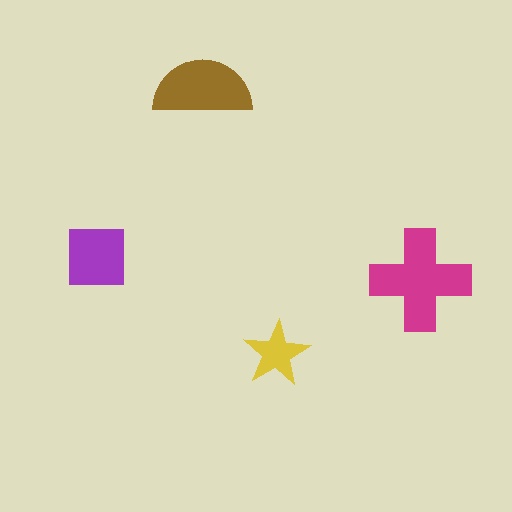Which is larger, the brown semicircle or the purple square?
The brown semicircle.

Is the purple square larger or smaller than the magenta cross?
Smaller.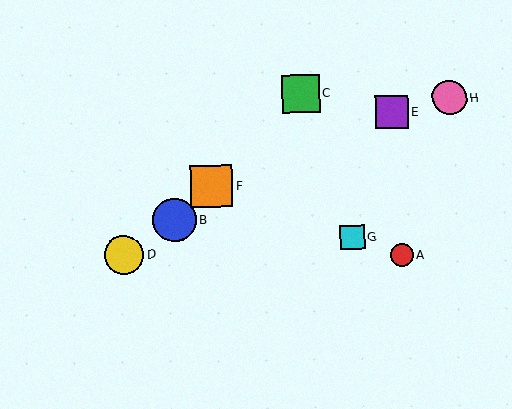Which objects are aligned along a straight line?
Objects A, F, G are aligned along a straight line.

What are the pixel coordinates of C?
Object C is at (301, 93).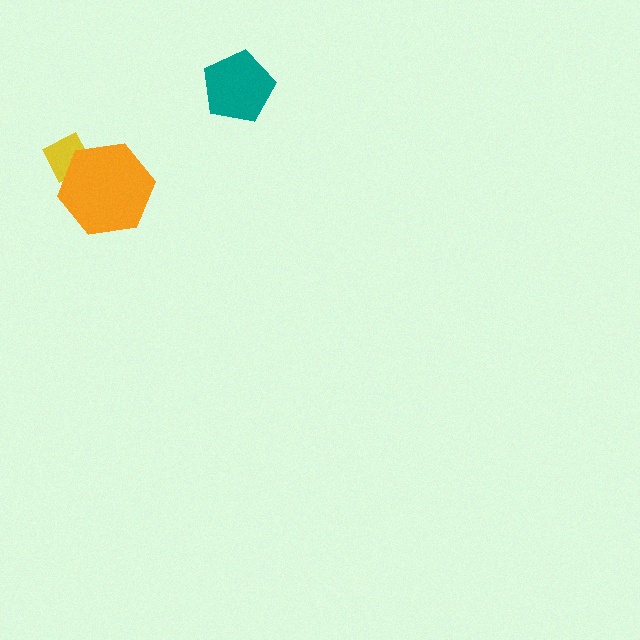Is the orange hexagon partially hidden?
No, no other shape covers it.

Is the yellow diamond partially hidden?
Yes, it is partially covered by another shape.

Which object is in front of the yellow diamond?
The orange hexagon is in front of the yellow diamond.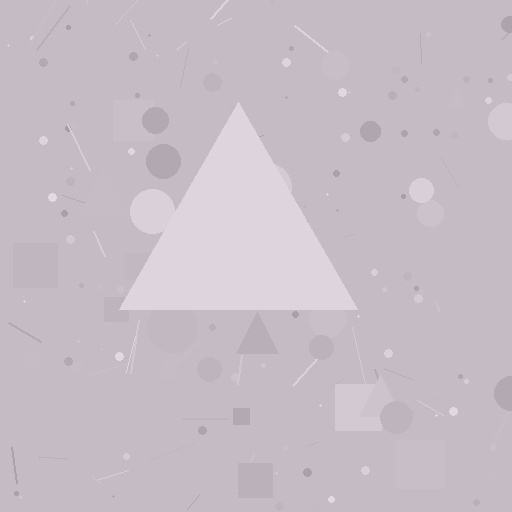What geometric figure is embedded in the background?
A triangle is embedded in the background.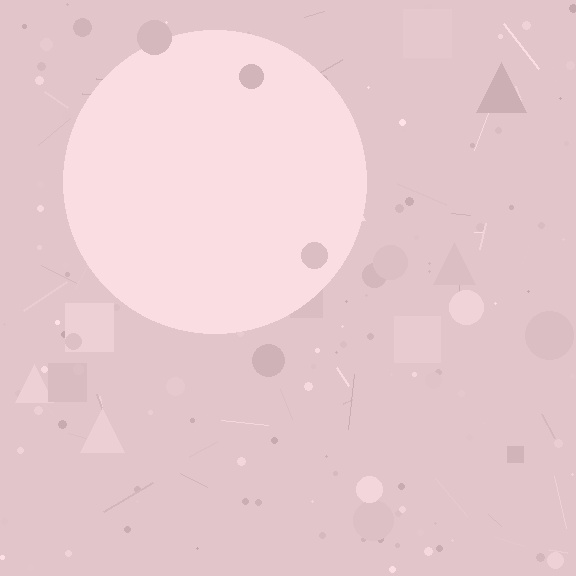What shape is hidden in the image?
A circle is hidden in the image.